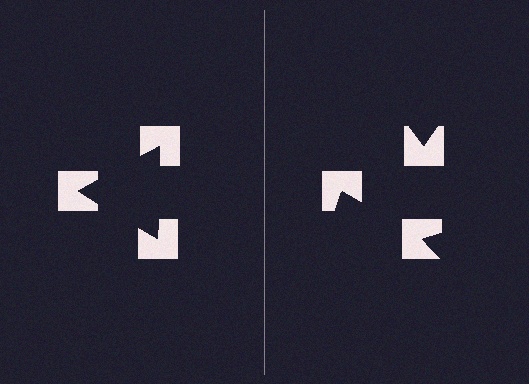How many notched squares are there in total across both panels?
6 — 3 on each side.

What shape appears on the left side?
An illusory triangle.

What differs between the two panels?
The notched squares are positioned identically on both sides; only the wedge orientations differ. On the left they align to a triangle; on the right they are misaligned.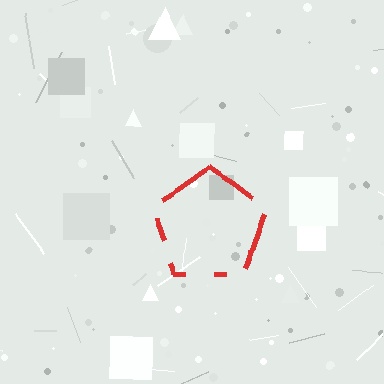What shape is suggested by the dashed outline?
The dashed outline suggests a pentagon.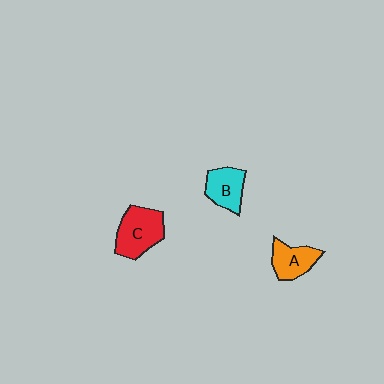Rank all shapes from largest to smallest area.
From largest to smallest: C (red), B (cyan), A (orange).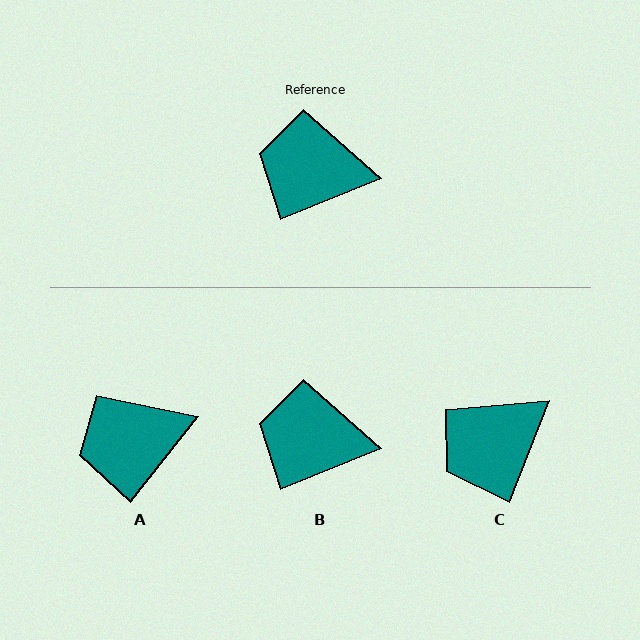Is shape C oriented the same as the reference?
No, it is off by about 46 degrees.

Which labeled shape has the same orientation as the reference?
B.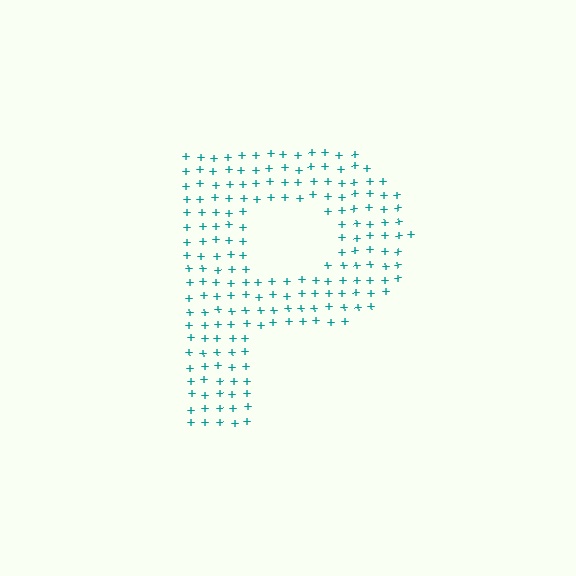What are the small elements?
The small elements are plus signs.